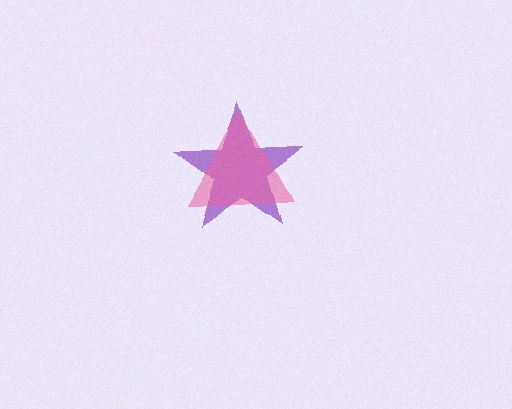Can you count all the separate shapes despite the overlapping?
Yes, there are 2 separate shapes.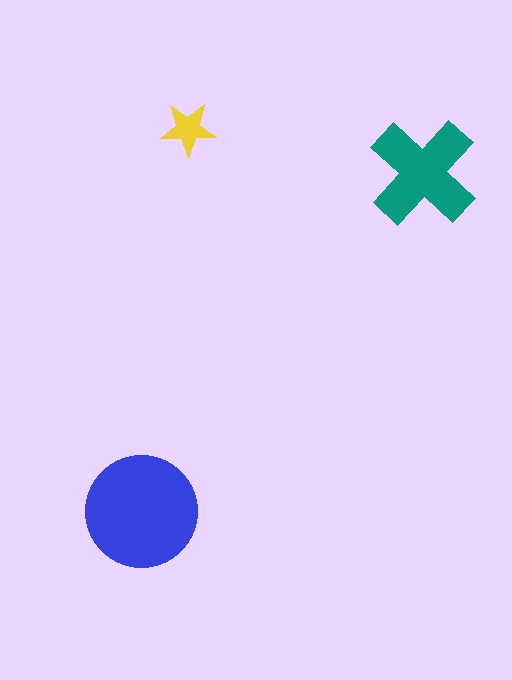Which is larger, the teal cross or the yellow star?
The teal cross.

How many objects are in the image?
There are 3 objects in the image.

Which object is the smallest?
The yellow star.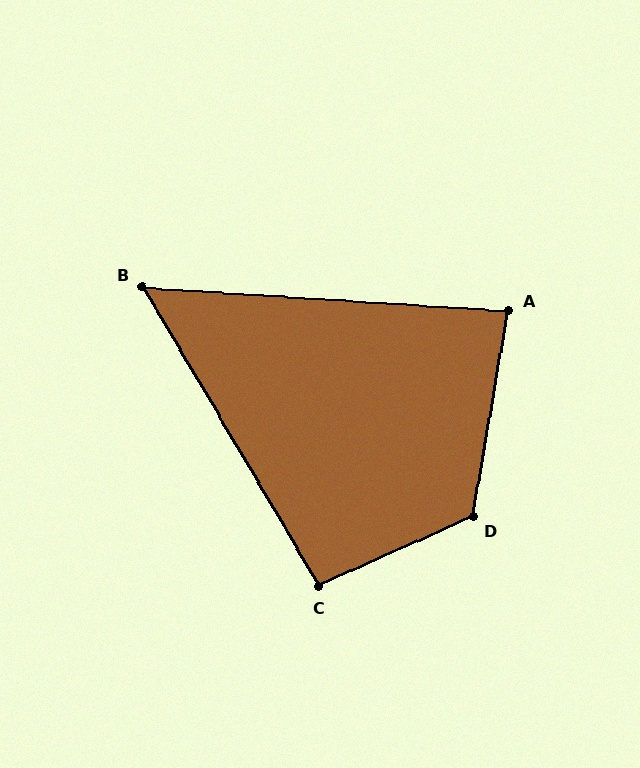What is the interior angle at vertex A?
Approximately 84 degrees (acute).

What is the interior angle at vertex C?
Approximately 96 degrees (obtuse).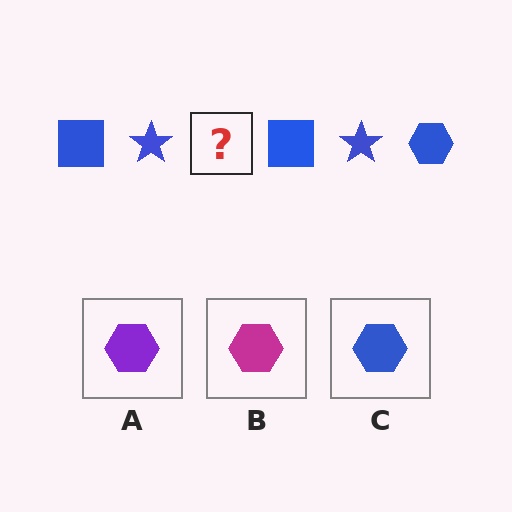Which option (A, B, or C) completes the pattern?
C.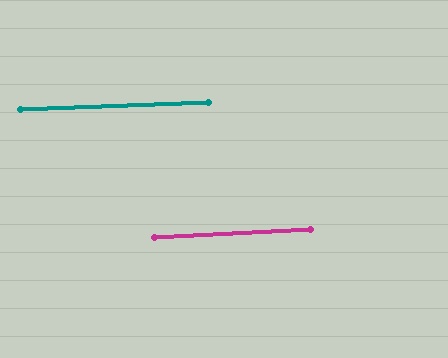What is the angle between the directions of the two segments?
Approximately 1 degree.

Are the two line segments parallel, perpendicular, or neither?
Parallel — their directions differ by only 0.8°.